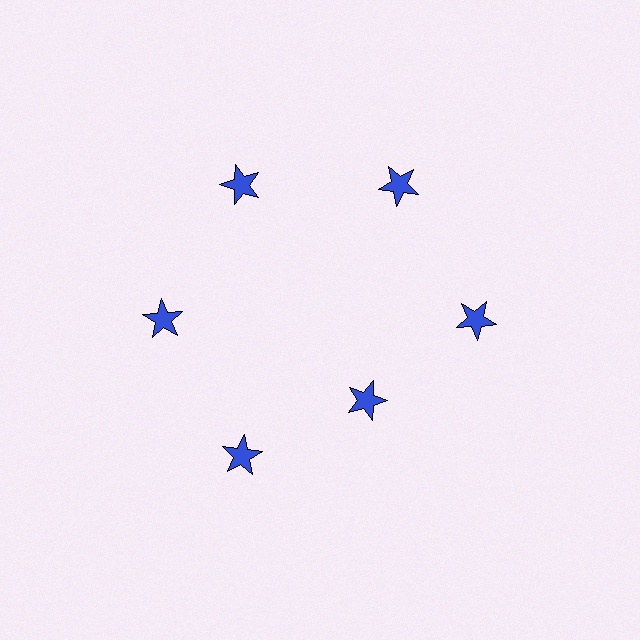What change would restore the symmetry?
The symmetry would be restored by moving it outward, back onto the ring so that all 6 stars sit at equal angles and equal distance from the center.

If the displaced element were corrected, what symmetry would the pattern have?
It would have 6-fold rotational symmetry — the pattern would map onto itself every 60 degrees.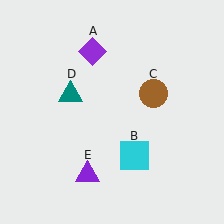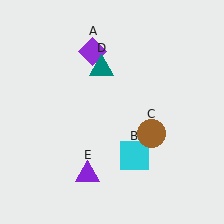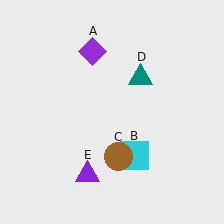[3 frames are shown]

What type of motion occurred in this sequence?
The brown circle (object C), teal triangle (object D) rotated clockwise around the center of the scene.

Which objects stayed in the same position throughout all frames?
Purple diamond (object A) and cyan square (object B) and purple triangle (object E) remained stationary.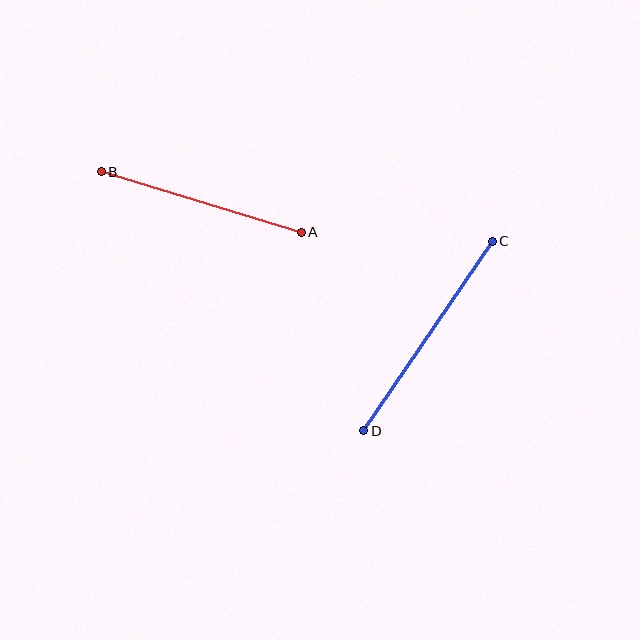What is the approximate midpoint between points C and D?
The midpoint is at approximately (428, 336) pixels.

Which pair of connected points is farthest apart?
Points C and D are farthest apart.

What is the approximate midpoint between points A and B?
The midpoint is at approximately (201, 202) pixels.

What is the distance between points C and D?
The distance is approximately 229 pixels.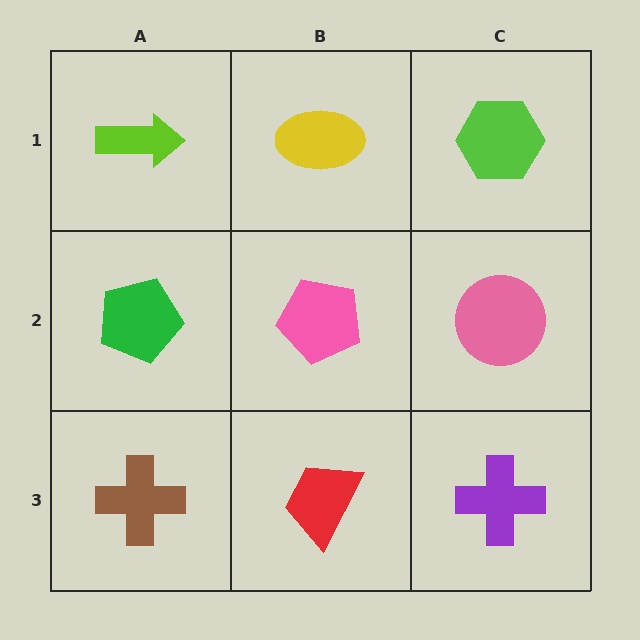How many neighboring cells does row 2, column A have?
3.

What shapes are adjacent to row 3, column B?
A pink pentagon (row 2, column B), a brown cross (row 3, column A), a purple cross (row 3, column C).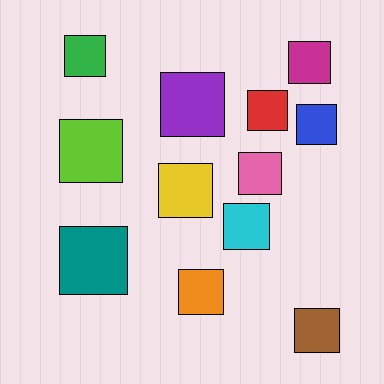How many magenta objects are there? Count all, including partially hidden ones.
There is 1 magenta object.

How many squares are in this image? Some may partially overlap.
There are 12 squares.